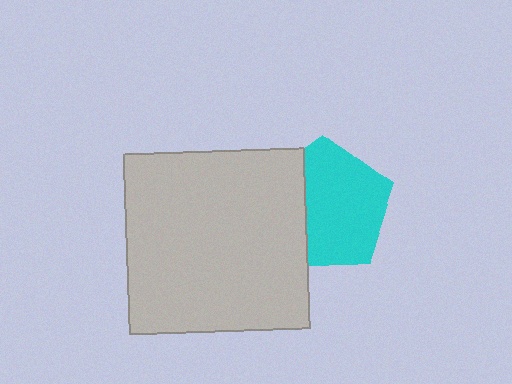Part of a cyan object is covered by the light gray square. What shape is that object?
It is a pentagon.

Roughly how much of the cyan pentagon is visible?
Most of it is visible (roughly 69%).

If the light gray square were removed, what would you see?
You would see the complete cyan pentagon.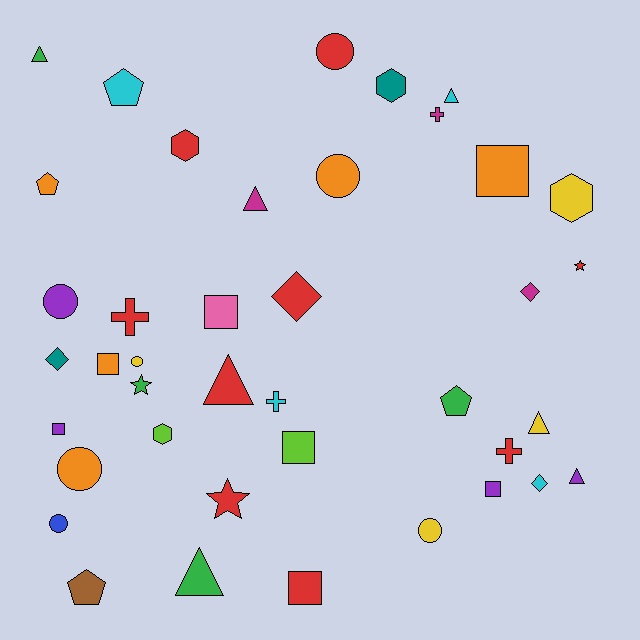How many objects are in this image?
There are 40 objects.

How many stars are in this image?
There are 3 stars.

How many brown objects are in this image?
There is 1 brown object.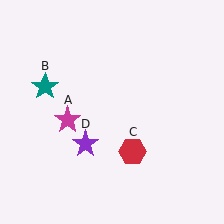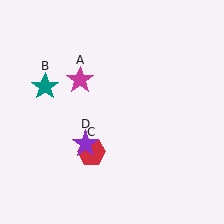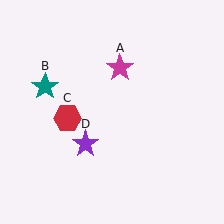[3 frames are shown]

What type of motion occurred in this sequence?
The magenta star (object A), red hexagon (object C) rotated clockwise around the center of the scene.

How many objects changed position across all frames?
2 objects changed position: magenta star (object A), red hexagon (object C).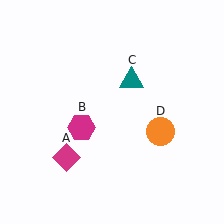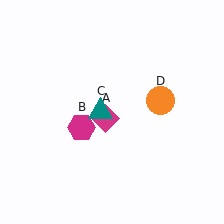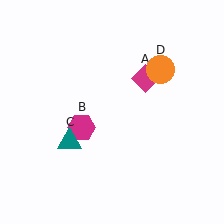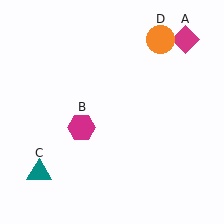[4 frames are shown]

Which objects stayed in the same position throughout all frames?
Magenta hexagon (object B) remained stationary.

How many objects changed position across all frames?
3 objects changed position: magenta diamond (object A), teal triangle (object C), orange circle (object D).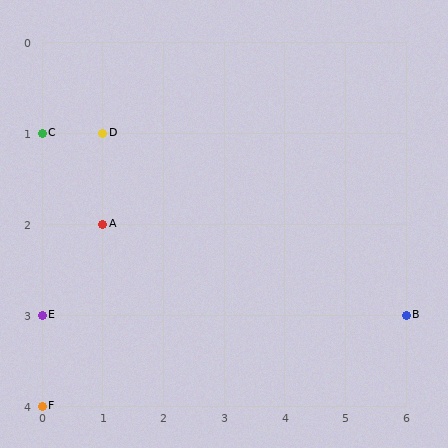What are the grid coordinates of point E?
Point E is at grid coordinates (0, 3).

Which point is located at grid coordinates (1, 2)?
Point A is at (1, 2).